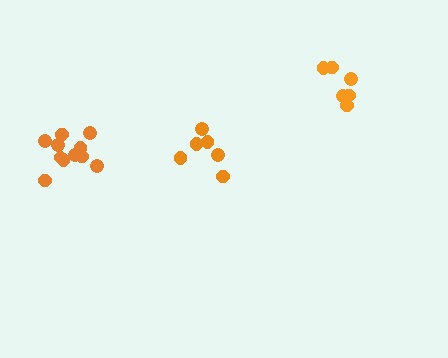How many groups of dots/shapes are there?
There are 3 groups.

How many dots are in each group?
Group 1: 6 dots, Group 2: 11 dots, Group 3: 6 dots (23 total).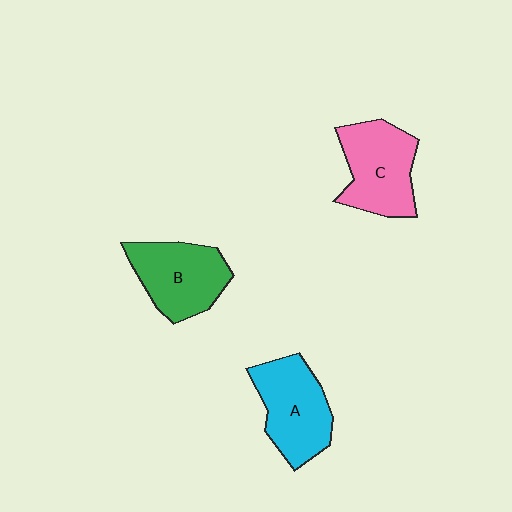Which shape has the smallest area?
Shape B (green).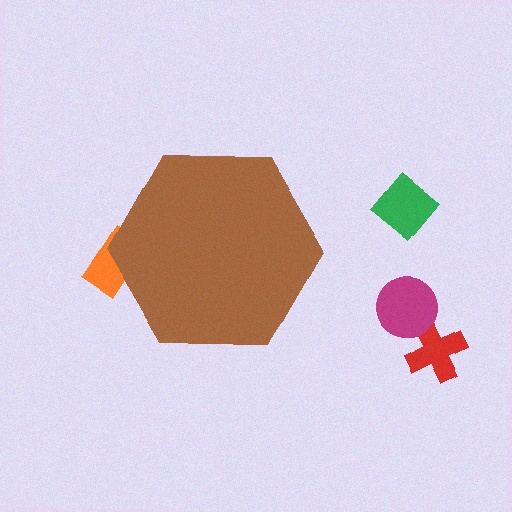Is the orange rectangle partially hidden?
Yes, the orange rectangle is partially hidden behind the brown hexagon.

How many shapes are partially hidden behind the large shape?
1 shape is partially hidden.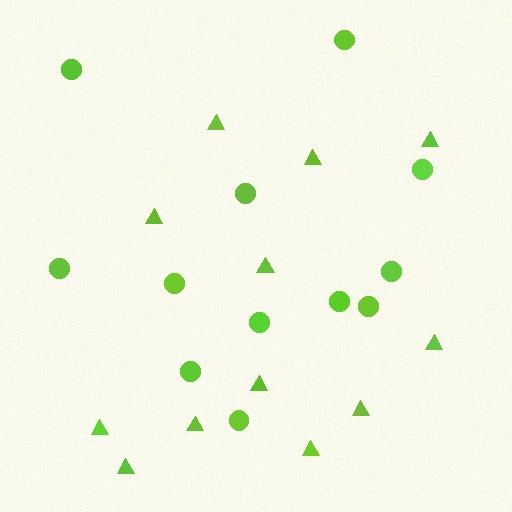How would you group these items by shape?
There are 2 groups: one group of triangles (12) and one group of circles (12).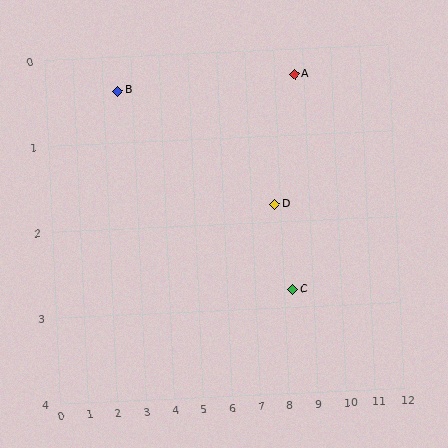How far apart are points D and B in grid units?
Points D and B are about 5.5 grid units apart.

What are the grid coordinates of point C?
Point C is at approximately (8.3, 2.8).